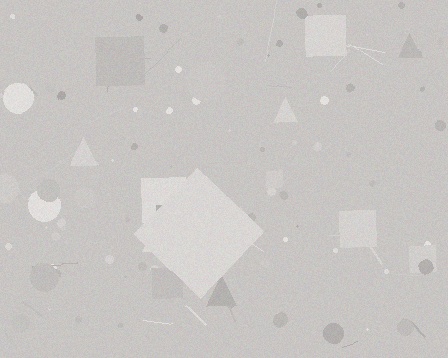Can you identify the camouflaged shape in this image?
The camouflaged shape is a diamond.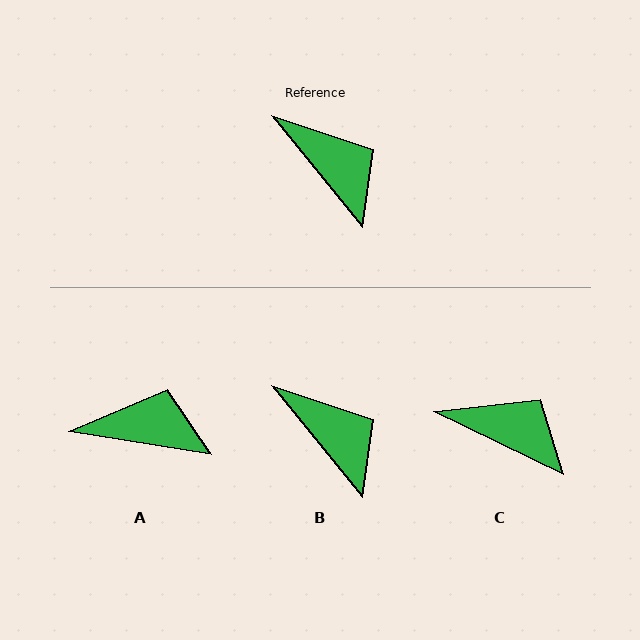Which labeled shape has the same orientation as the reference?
B.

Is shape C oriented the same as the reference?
No, it is off by about 25 degrees.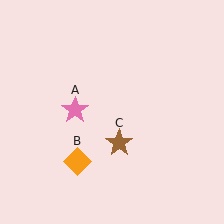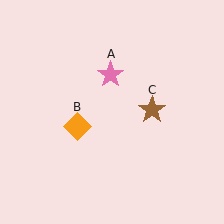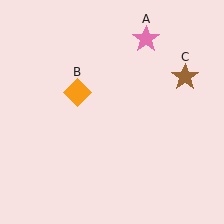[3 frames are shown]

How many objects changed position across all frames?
3 objects changed position: pink star (object A), orange diamond (object B), brown star (object C).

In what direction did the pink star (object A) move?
The pink star (object A) moved up and to the right.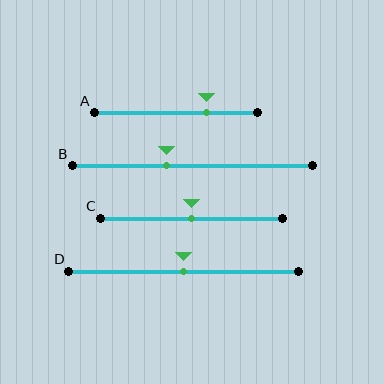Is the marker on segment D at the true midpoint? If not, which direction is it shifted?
Yes, the marker on segment D is at the true midpoint.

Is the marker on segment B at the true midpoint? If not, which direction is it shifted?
No, the marker on segment B is shifted to the left by about 11% of the segment length.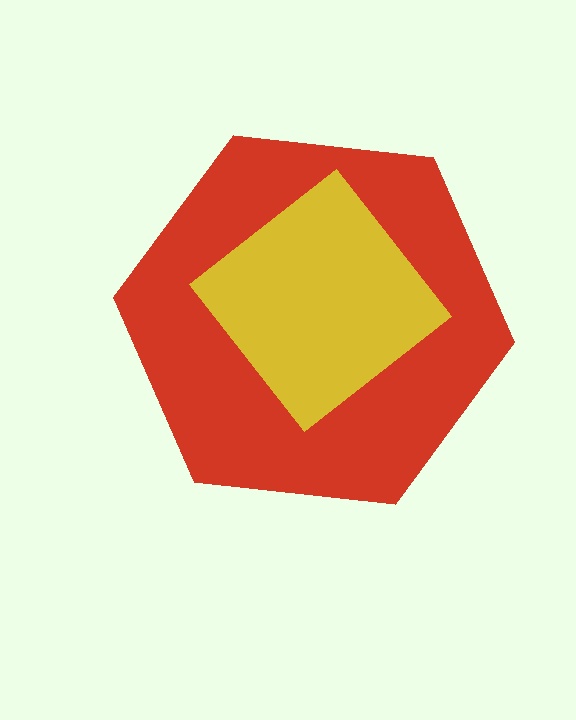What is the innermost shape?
The yellow diamond.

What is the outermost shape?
The red hexagon.